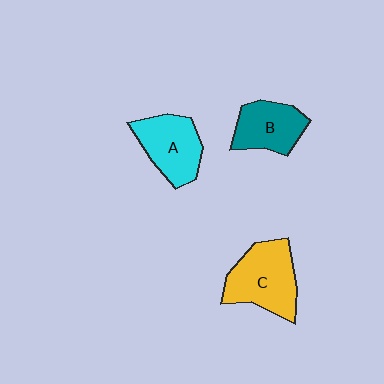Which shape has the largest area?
Shape C (yellow).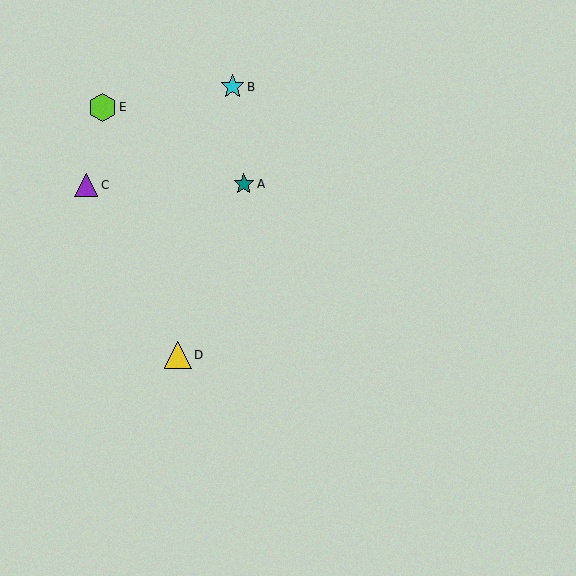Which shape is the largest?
The lime hexagon (labeled E) is the largest.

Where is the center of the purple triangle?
The center of the purple triangle is at (86, 185).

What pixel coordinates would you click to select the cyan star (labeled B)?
Click at (232, 87) to select the cyan star B.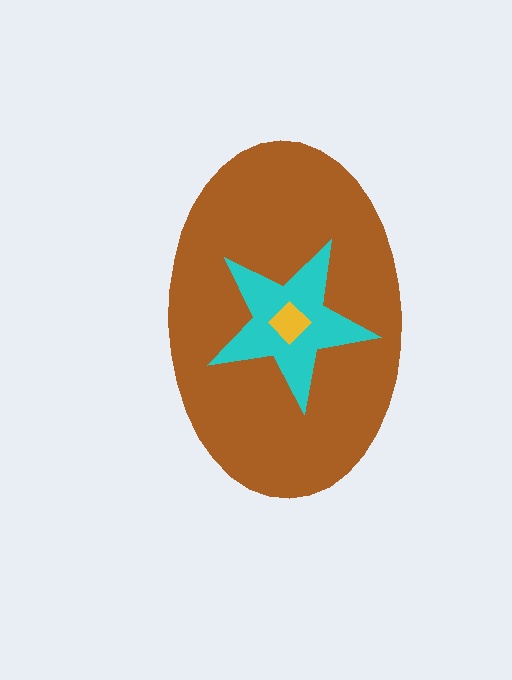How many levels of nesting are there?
3.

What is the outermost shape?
The brown ellipse.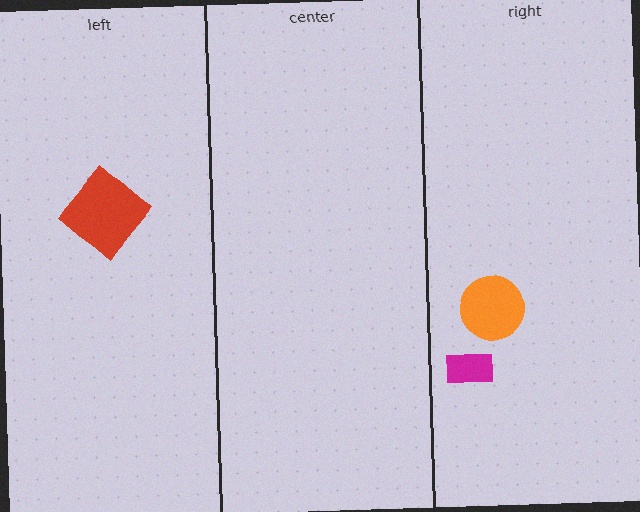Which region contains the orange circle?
The right region.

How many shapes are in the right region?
2.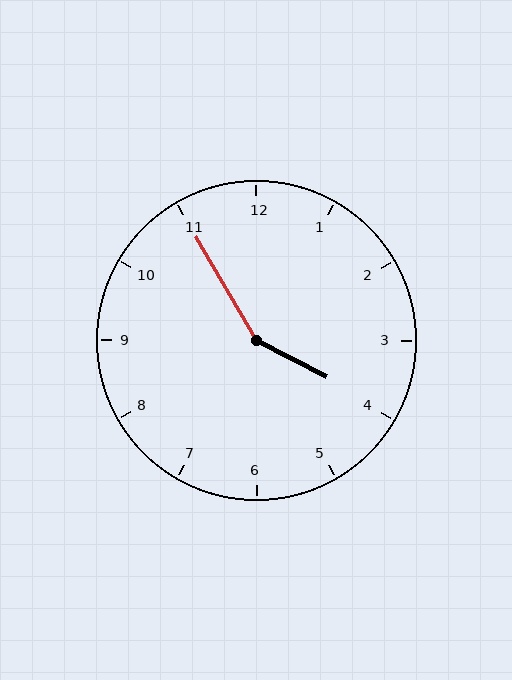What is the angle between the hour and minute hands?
Approximately 148 degrees.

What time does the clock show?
3:55.